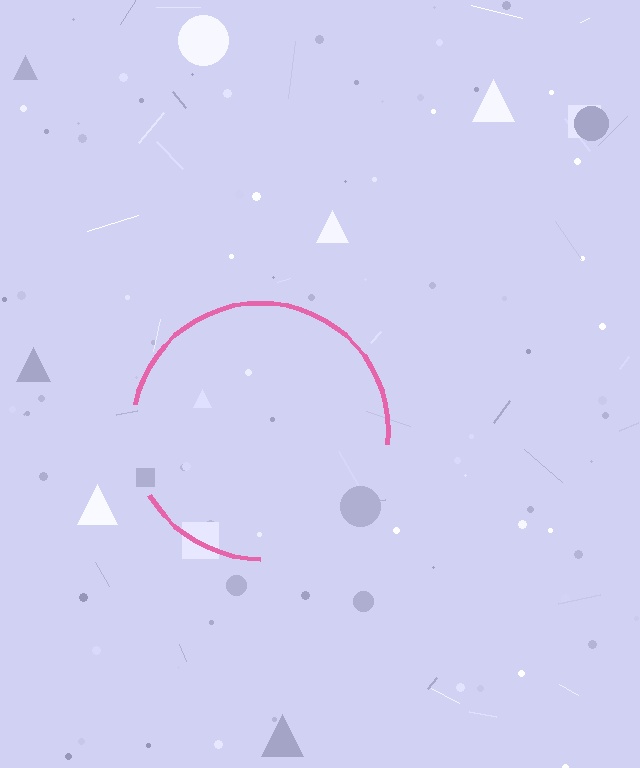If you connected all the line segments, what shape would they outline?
They would outline a circle.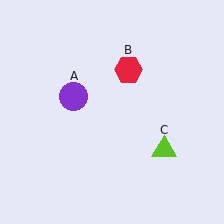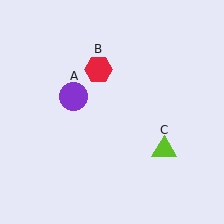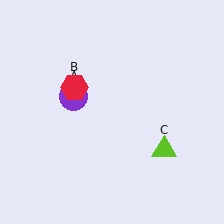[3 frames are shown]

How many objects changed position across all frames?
1 object changed position: red hexagon (object B).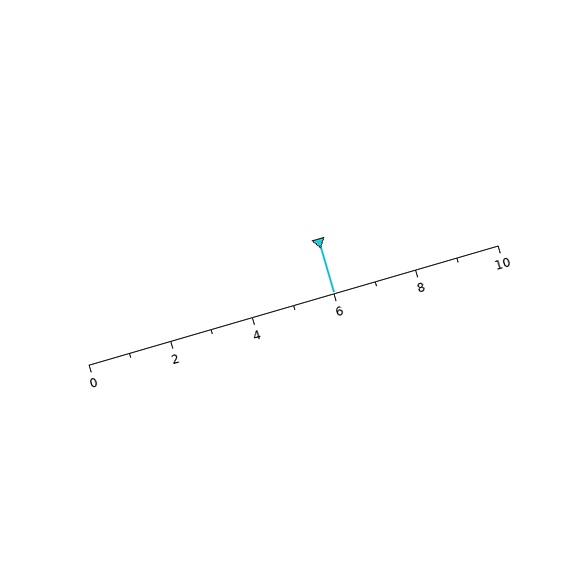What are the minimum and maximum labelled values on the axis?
The axis runs from 0 to 10.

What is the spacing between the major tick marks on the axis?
The major ticks are spaced 2 apart.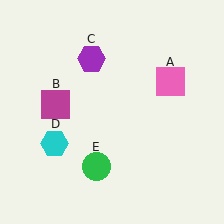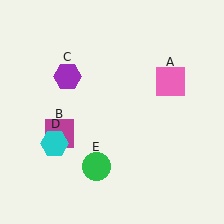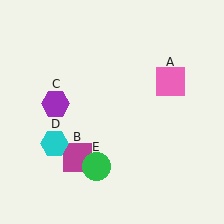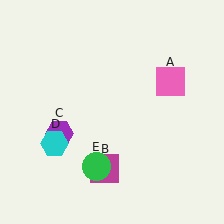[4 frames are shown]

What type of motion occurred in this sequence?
The magenta square (object B), purple hexagon (object C) rotated counterclockwise around the center of the scene.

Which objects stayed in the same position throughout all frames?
Pink square (object A) and cyan hexagon (object D) and green circle (object E) remained stationary.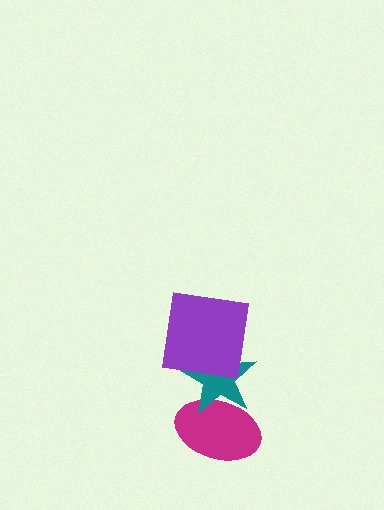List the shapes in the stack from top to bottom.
From top to bottom: the purple square, the teal star, the magenta ellipse.